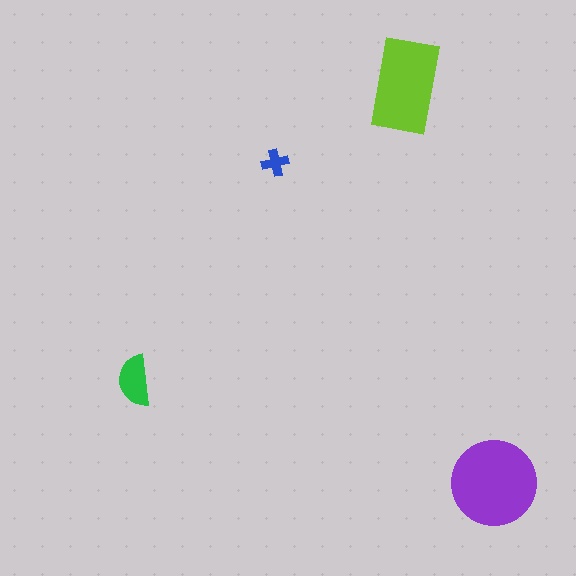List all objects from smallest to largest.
The blue cross, the green semicircle, the lime rectangle, the purple circle.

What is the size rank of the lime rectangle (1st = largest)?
2nd.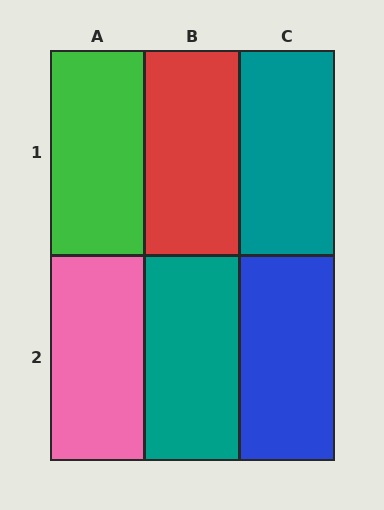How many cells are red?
1 cell is red.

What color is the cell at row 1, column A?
Green.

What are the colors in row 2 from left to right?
Pink, teal, blue.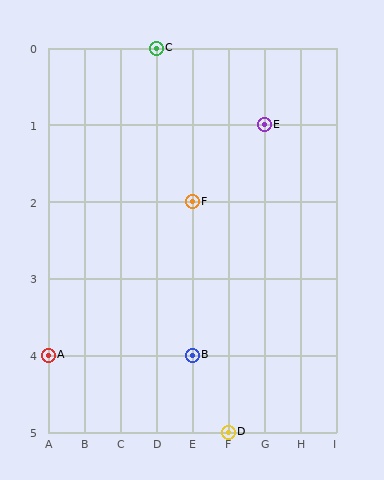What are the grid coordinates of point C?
Point C is at grid coordinates (D, 0).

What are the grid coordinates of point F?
Point F is at grid coordinates (E, 2).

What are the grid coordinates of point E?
Point E is at grid coordinates (G, 1).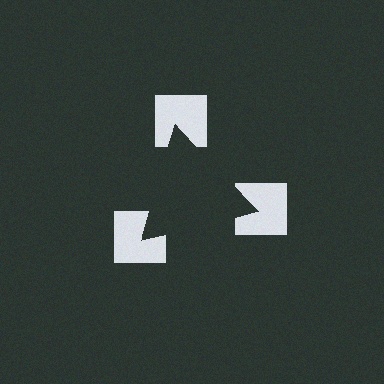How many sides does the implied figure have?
3 sides.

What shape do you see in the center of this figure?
An illusory triangle — its edges are inferred from the aligned wedge cuts in the notched squares, not physically drawn.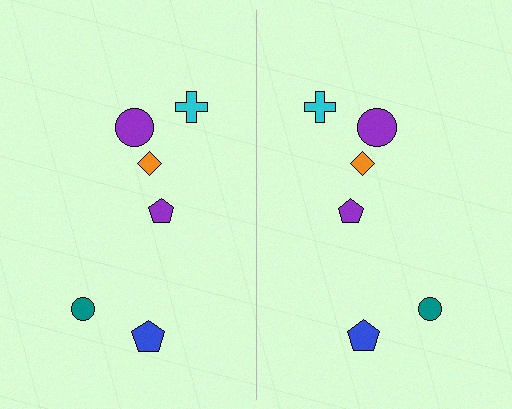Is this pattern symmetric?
Yes, this pattern has bilateral (reflection) symmetry.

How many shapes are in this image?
There are 12 shapes in this image.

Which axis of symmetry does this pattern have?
The pattern has a vertical axis of symmetry running through the center of the image.